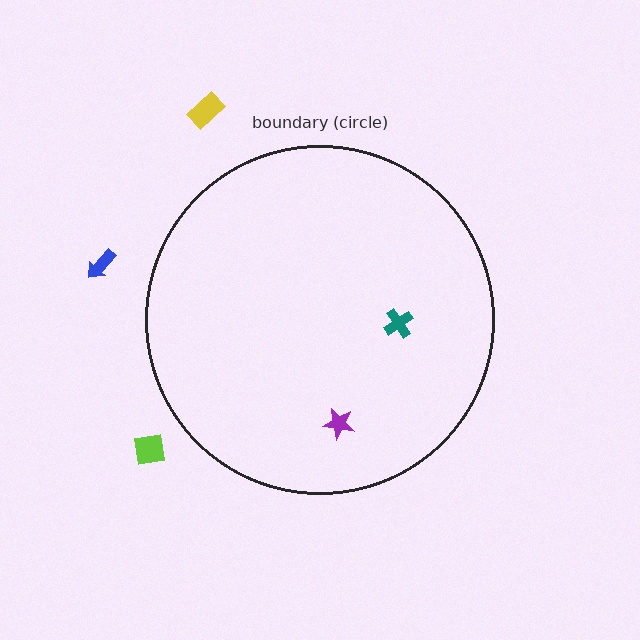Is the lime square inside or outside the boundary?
Outside.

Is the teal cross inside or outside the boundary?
Inside.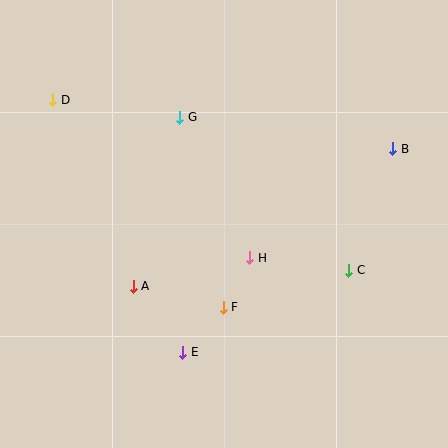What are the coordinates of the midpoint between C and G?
The midpoint between C and G is at (264, 194).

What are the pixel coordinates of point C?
Point C is at (349, 270).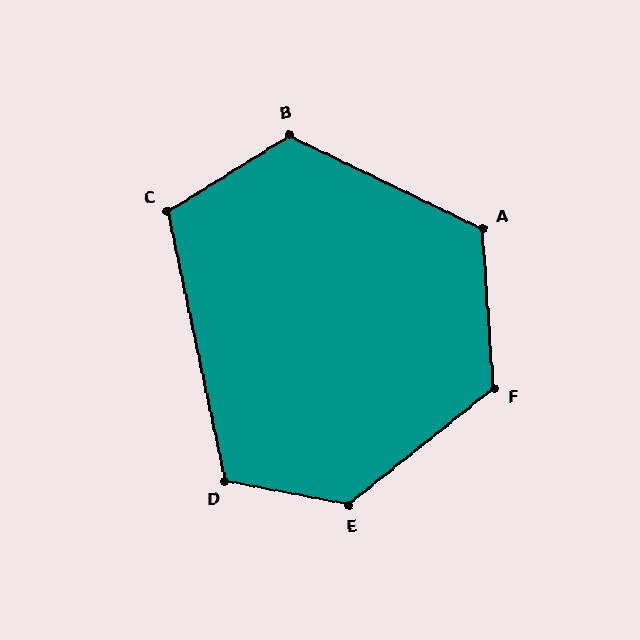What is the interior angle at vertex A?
Approximately 119 degrees (obtuse).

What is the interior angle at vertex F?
Approximately 125 degrees (obtuse).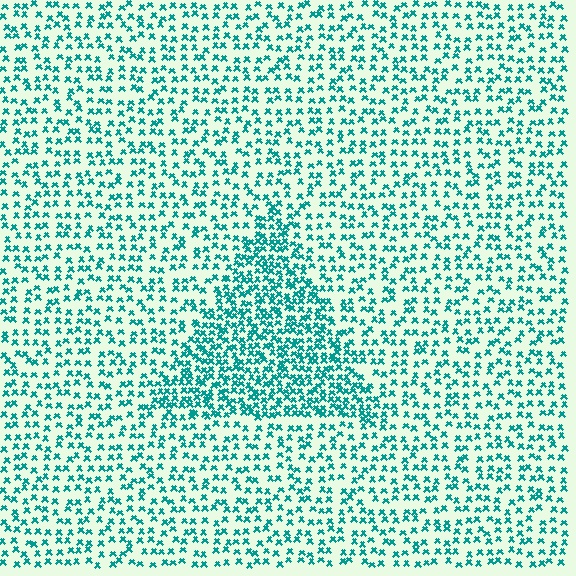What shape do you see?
I see a triangle.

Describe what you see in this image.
The image contains small teal elements arranged at two different densities. A triangle-shaped region is visible where the elements are more densely packed than the surrounding area.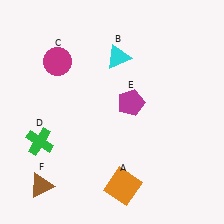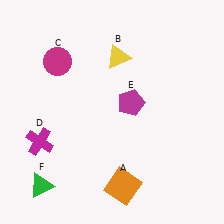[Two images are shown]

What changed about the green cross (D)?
In Image 1, D is green. In Image 2, it changed to magenta.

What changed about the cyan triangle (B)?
In Image 1, B is cyan. In Image 2, it changed to yellow.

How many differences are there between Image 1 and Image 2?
There are 3 differences between the two images.